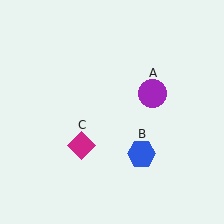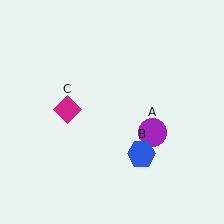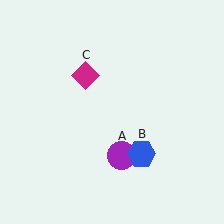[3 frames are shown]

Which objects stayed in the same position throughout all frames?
Blue hexagon (object B) remained stationary.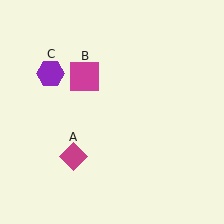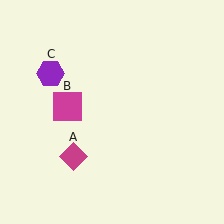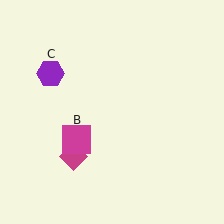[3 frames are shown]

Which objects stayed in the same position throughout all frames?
Magenta diamond (object A) and purple hexagon (object C) remained stationary.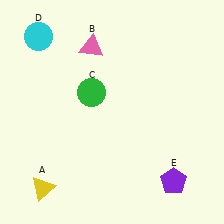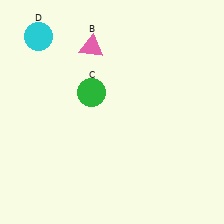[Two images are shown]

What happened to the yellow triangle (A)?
The yellow triangle (A) was removed in Image 2. It was in the bottom-left area of Image 1.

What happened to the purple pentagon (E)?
The purple pentagon (E) was removed in Image 2. It was in the bottom-right area of Image 1.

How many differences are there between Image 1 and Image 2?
There are 2 differences between the two images.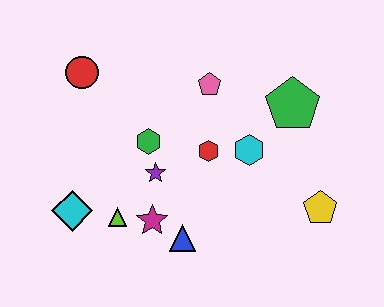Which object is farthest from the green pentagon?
The cyan diamond is farthest from the green pentagon.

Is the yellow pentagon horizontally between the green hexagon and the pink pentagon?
No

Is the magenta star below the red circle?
Yes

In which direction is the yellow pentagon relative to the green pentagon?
The yellow pentagon is below the green pentagon.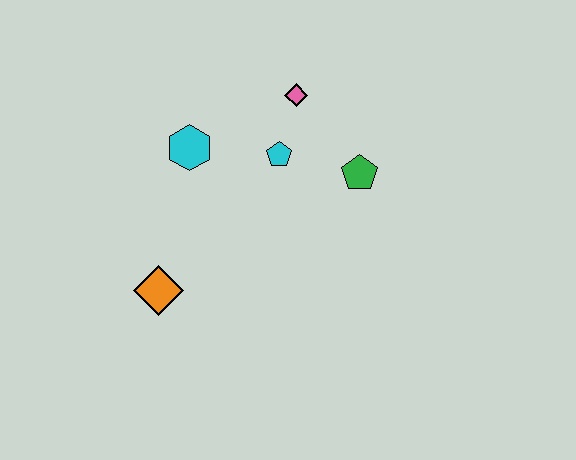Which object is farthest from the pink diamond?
The orange diamond is farthest from the pink diamond.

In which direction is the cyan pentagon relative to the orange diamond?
The cyan pentagon is above the orange diamond.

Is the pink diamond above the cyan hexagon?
Yes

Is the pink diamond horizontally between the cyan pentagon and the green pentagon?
Yes